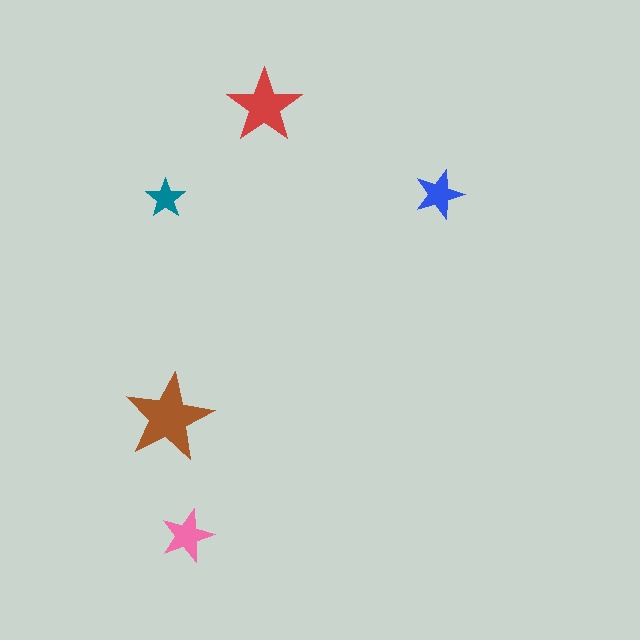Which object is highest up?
The red star is topmost.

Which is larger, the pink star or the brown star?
The brown one.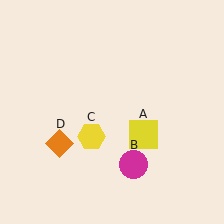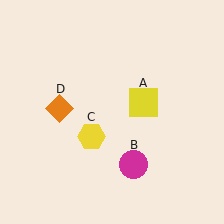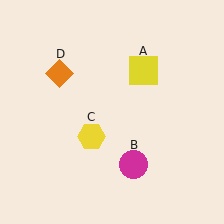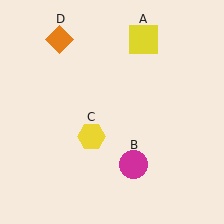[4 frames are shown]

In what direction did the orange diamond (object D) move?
The orange diamond (object D) moved up.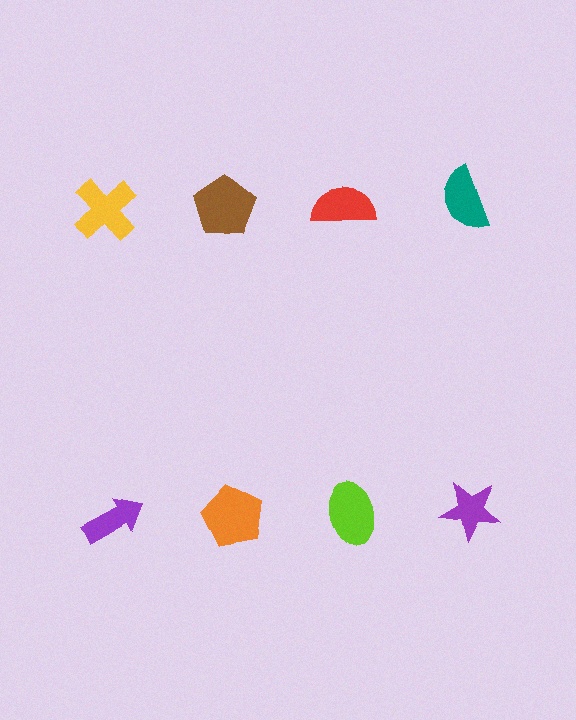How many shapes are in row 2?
4 shapes.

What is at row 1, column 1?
A yellow cross.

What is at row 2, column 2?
An orange pentagon.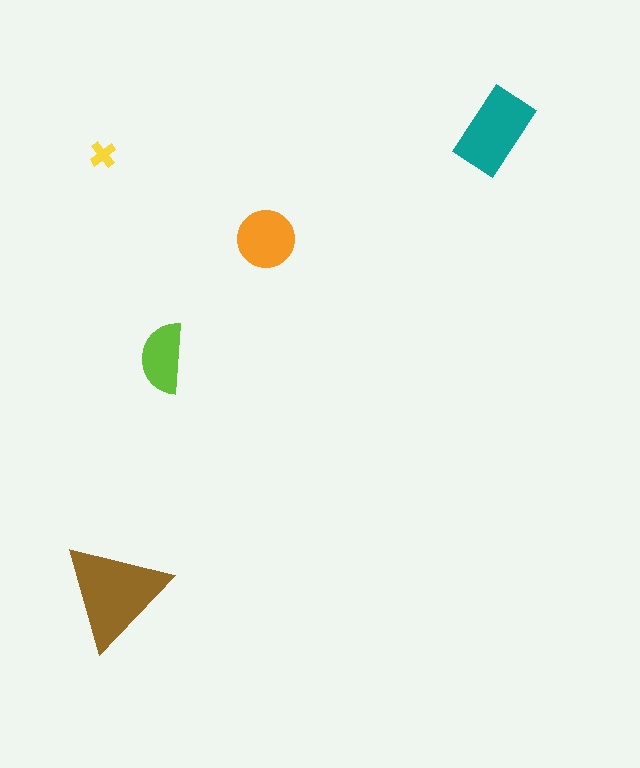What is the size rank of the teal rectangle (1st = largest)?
2nd.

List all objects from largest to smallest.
The brown triangle, the teal rectangle, the orange circle, the lime semicircle, the yellow cross.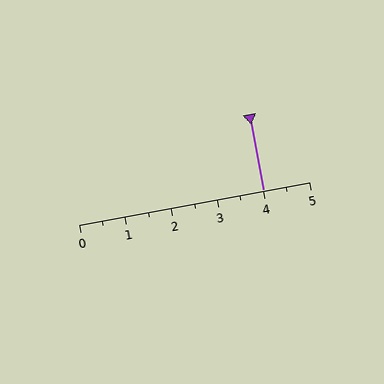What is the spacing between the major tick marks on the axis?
The major ticks are spaced 1 apart.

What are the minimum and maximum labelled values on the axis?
The axis runs from 0 to 5.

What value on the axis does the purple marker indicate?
The marker indicates approximately 4.